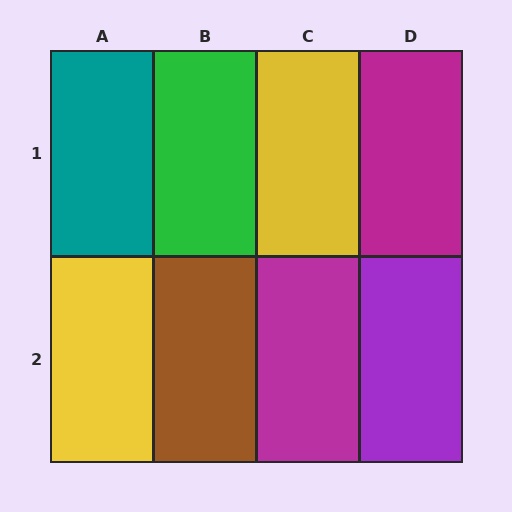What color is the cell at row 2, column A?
Yellow.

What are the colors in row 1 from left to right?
Teal, green, yellow, magenta.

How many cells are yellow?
2 cells are yellow.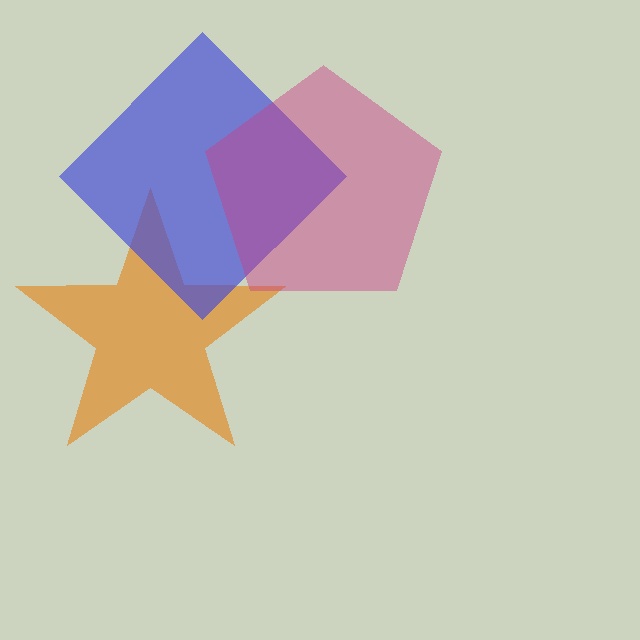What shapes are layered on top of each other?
The layered shapes are: an orange star, a blue diamond, a magenta pentagon.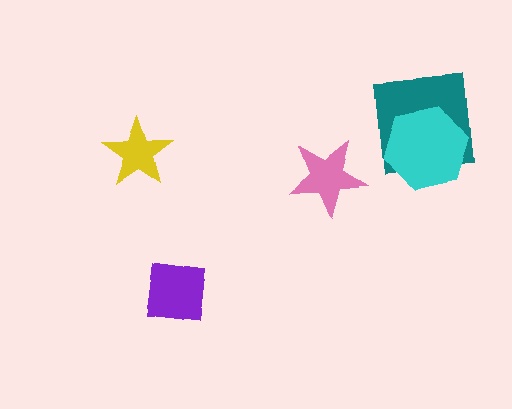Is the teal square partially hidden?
Yes, it is partially covered by another shape.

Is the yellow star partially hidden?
No, no other shape covers it.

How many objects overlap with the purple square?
0 objects overlap with the purple square.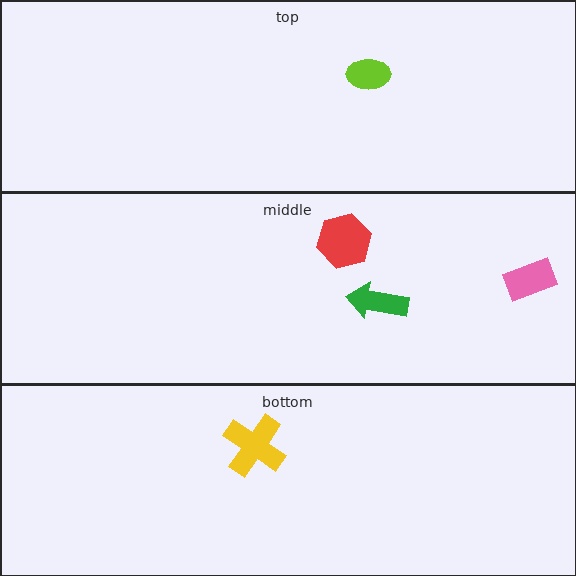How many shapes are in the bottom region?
1.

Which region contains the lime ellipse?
The top region.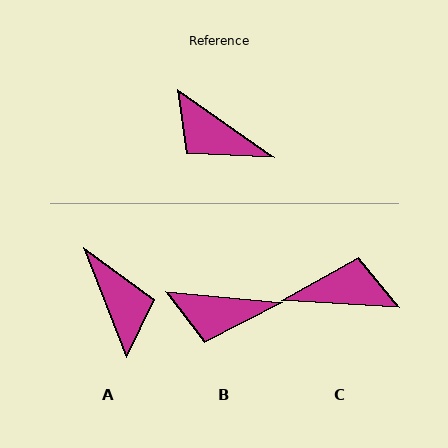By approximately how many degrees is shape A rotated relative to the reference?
Approximately 146 degrees counter-clockwise.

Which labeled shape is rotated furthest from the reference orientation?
C, about 148 degrees away.